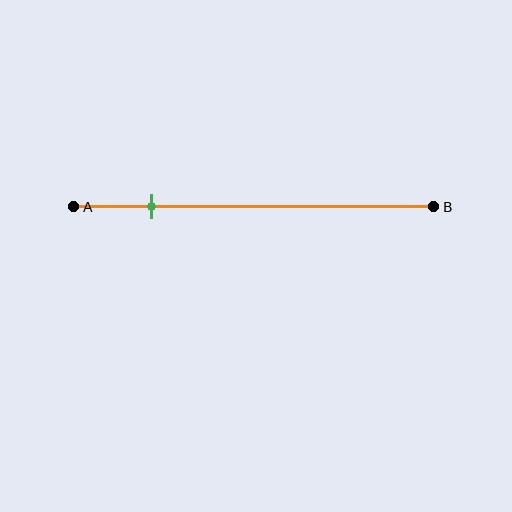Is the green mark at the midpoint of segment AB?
No, the mark is at about 20% from A, not at the 50% midpoint.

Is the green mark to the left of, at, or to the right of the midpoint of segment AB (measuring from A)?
The green mark is to the left of the midpoint of segment AB.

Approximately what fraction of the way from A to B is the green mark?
The green mark is approximately 20% of the way from A to B.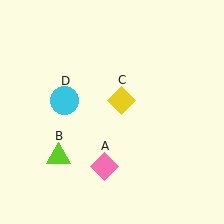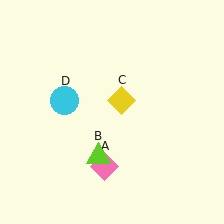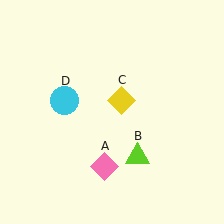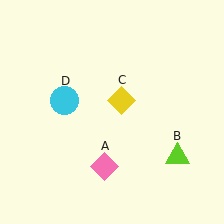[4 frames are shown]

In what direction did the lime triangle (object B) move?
The lime triangle (object B) moved right.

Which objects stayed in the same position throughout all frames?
Pink diamond (object A) and yellow diamond (object C) and cyan circle (object D) remained stationary.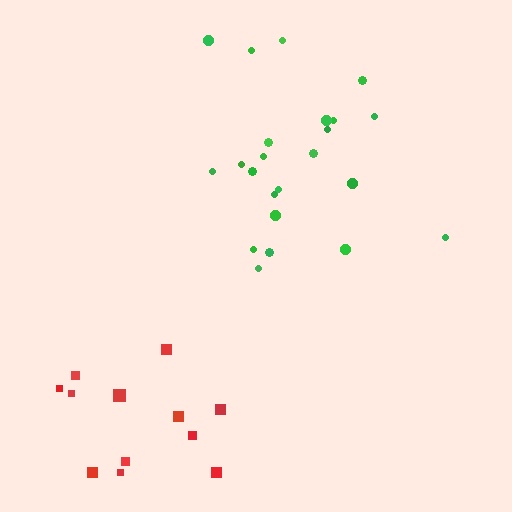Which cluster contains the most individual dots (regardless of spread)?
Green (23).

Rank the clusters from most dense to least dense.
green, red.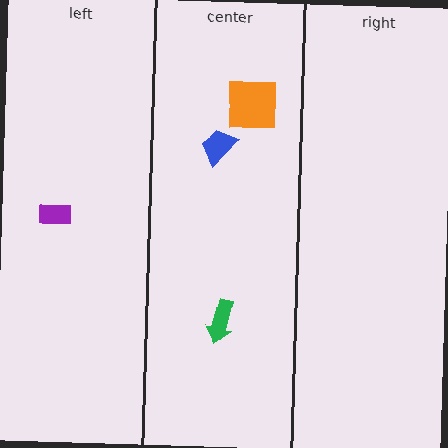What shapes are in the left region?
The purple rectangle.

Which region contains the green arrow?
The center region.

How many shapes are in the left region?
1.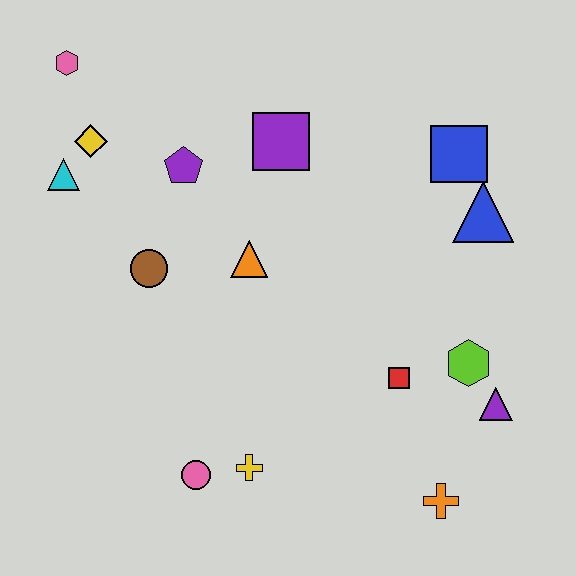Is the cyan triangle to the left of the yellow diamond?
Yes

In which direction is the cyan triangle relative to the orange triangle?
The cyan triangle is to the left of the orange triangle.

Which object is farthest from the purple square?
The orange cross is farthest from the purple square.